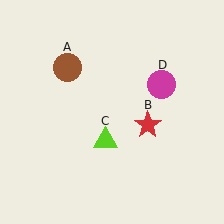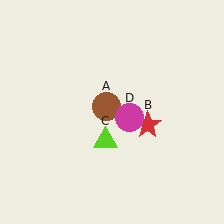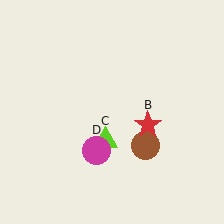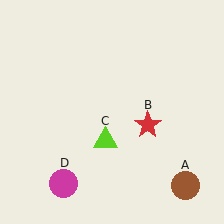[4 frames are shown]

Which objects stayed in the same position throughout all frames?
Red star (object B) and lime triangle (object C) remained stationary.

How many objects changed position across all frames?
2 objects changed position: brown circle (object A), magenta circle (object D).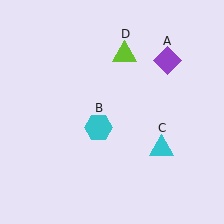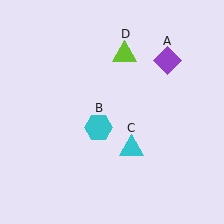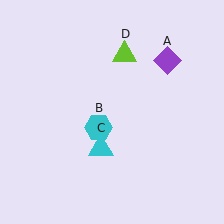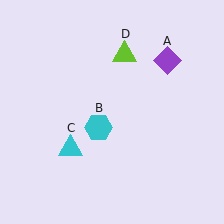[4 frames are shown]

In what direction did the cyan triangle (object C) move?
The cyan triangle (object C) moved left.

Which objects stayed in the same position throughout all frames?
Purple diamond (object A) and cyan hexagon (object B) and lime triangle (object D) remained stationary.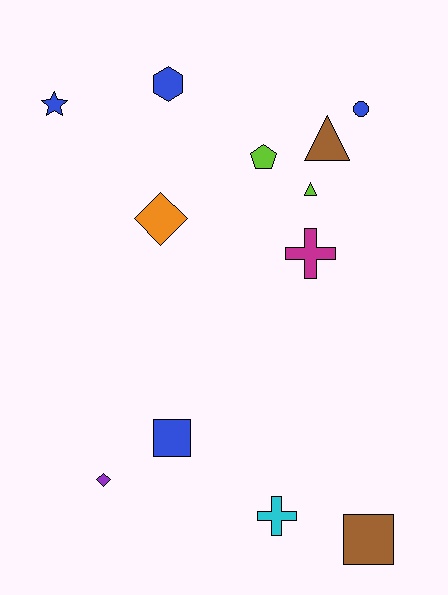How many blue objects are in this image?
There are 4 blue objects.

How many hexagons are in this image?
There is 1 hexagon.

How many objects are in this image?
There are 12 objects.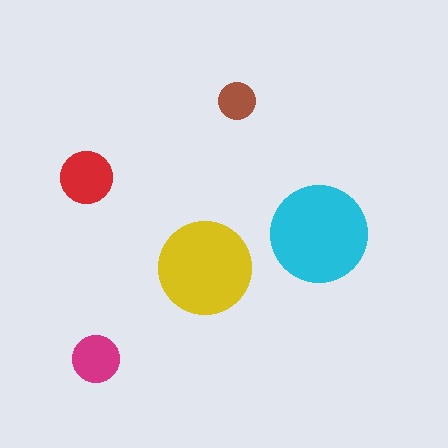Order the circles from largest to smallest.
the cyan one, the yellow one, the red one, the magenta one, the brown one.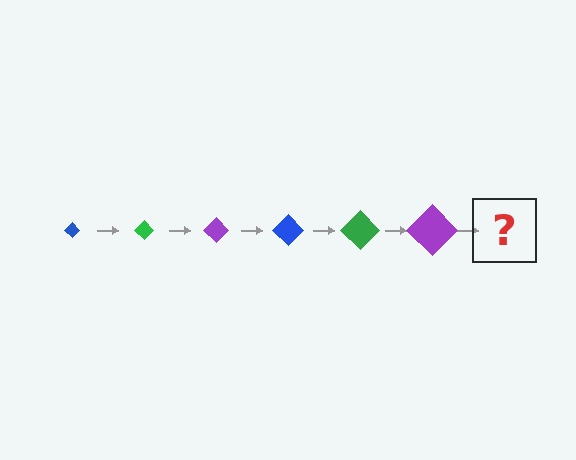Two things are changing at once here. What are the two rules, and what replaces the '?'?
The two rules are that the diamond grows larger each step and the color cycles through blue, green, and purple. The '?' should be a blue diamond, larger than the previous one.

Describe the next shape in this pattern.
It should be a blue diamond, larger than the previous one.